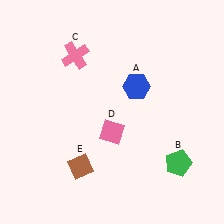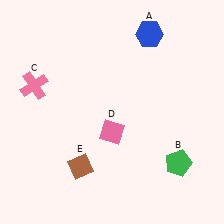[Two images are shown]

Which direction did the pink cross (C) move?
The pink cross (C) moved left.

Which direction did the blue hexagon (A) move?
The blue hexagon (A) moved up.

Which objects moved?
The objects that moved are: the blue hexagon (A), the pink cross (C).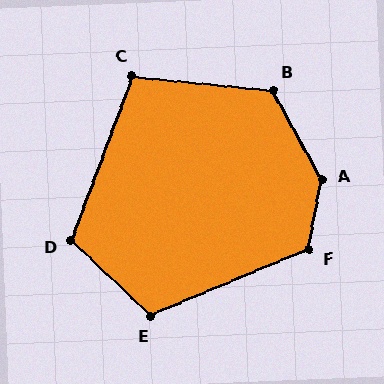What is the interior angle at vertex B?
Approximately 124 degrees (obtuse).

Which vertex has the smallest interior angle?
C, at approximately 105 degrees.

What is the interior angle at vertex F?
Approximately 123 degrees (obtuse).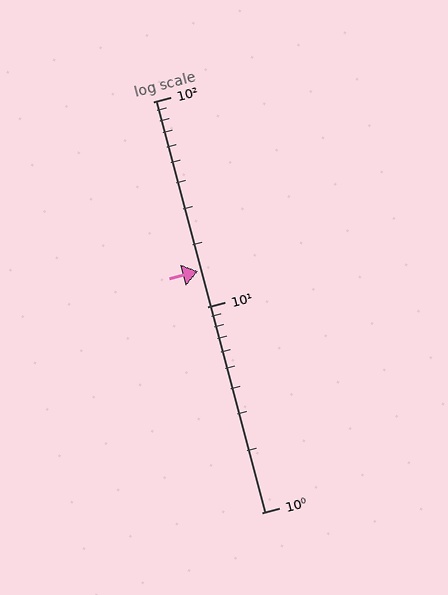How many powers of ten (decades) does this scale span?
The scale spans 2 decades, from 1 to 100.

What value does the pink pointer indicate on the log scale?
The pointer indicates approximately 15.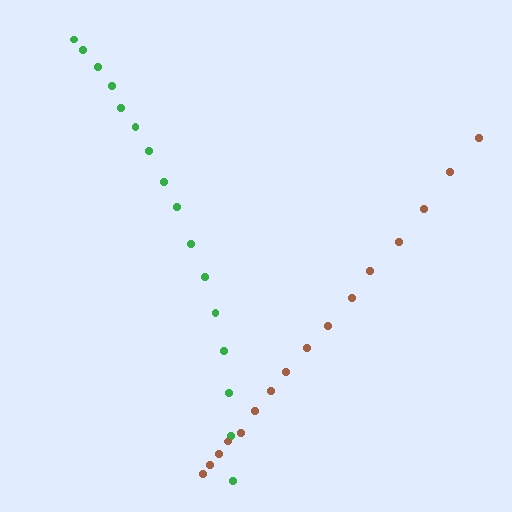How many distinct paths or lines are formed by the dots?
There are 2 distinct paths.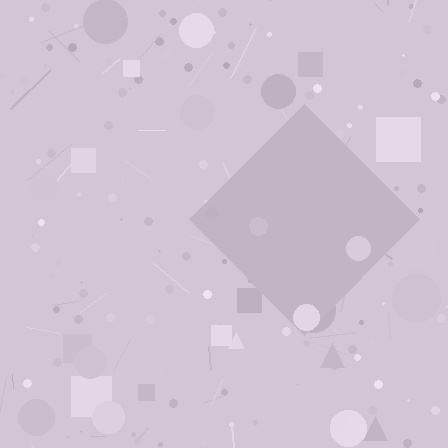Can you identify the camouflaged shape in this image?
The camouflaged shape is a diamond.